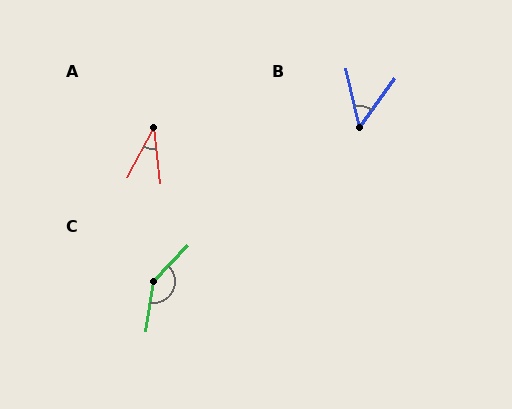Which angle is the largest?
C, at approximately 144 degrees.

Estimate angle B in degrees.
Approximately 48 degrees.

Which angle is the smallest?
A, at approximately 34 degrees.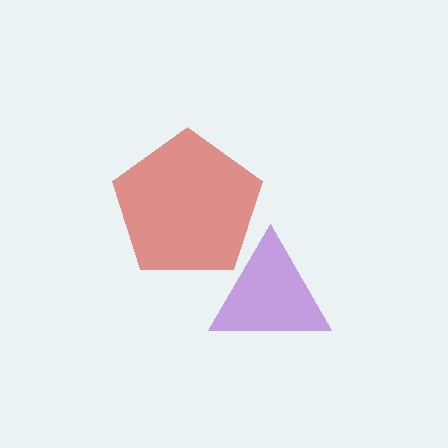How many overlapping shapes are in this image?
There are 2 overlapping shapes in the image.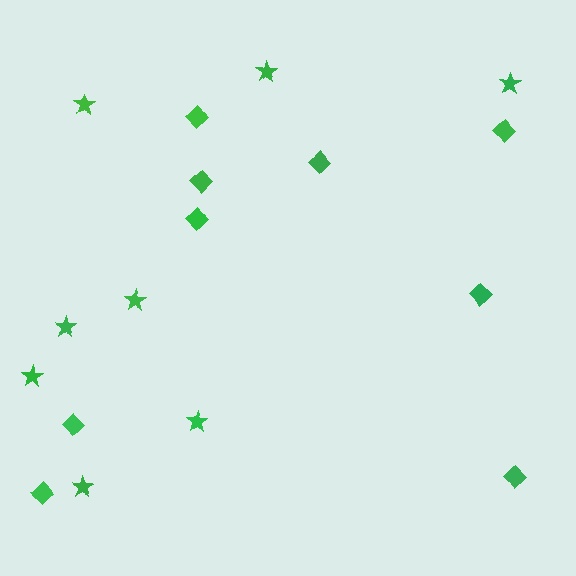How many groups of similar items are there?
There are 2 groups: one group of stars (8) and one group of diamonds (9).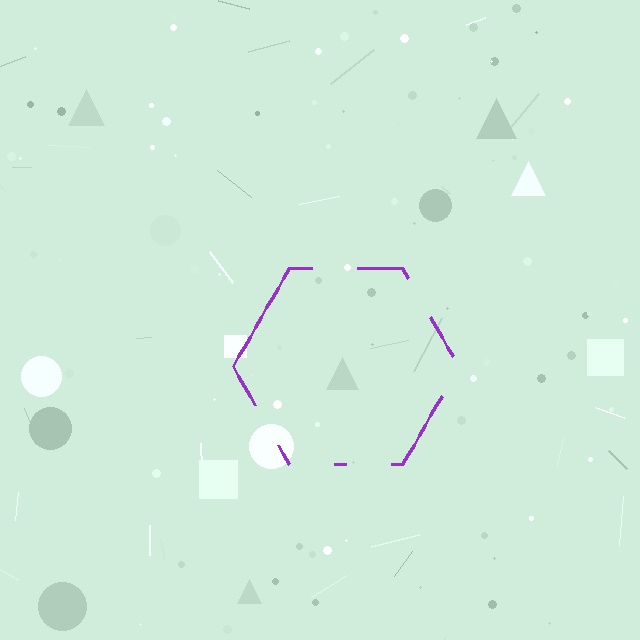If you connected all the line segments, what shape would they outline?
They would outline a hexagon.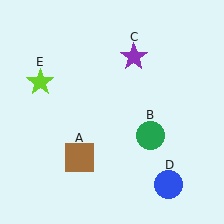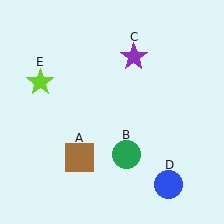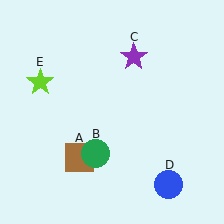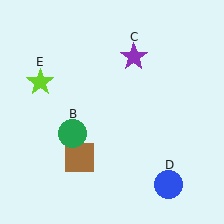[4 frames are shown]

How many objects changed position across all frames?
1 object changed position: green circle (object B).